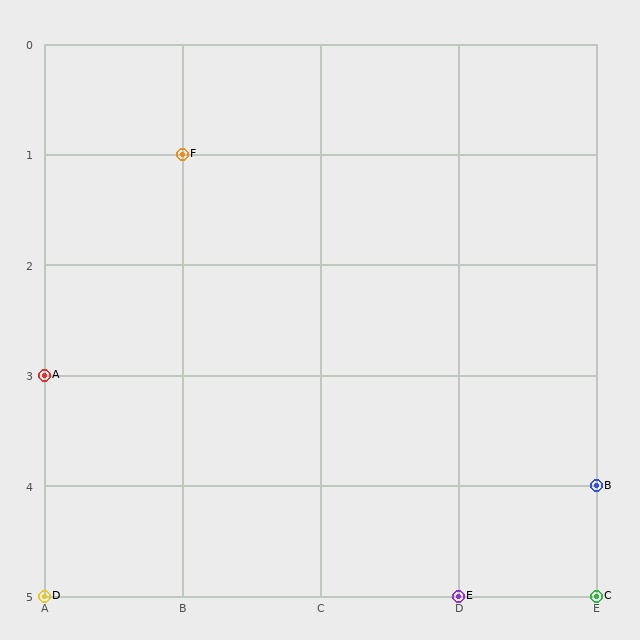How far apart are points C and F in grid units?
Points C and F are 3 columns and 4 rows apart (about 5.0 grid units diagonally).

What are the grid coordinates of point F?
Point F is at grid coordinates (B, 1).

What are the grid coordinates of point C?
Point C is at grid coordinates (E, 5).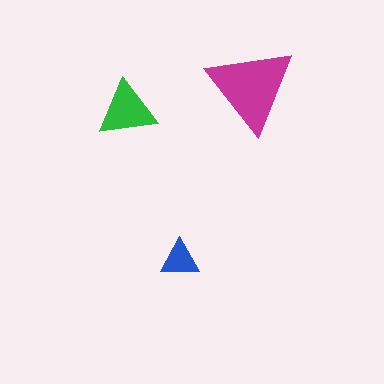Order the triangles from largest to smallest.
the magenta one, the green one, the blue one.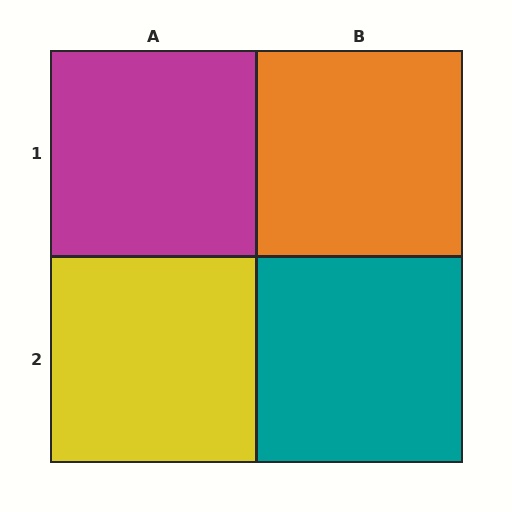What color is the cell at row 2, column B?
Teal.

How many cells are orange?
1 cell is orange.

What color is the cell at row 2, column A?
Yellow.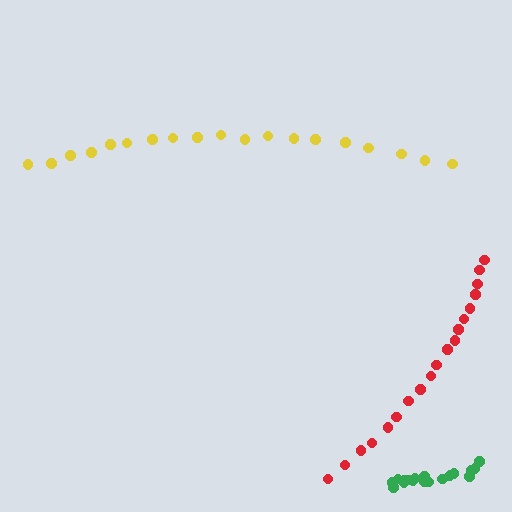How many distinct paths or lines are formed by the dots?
There are 3 distinct paths.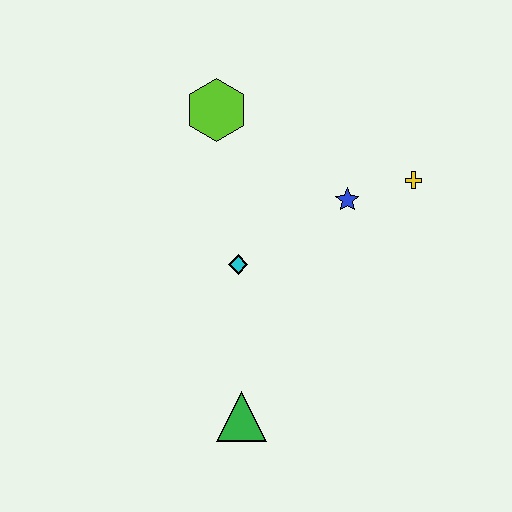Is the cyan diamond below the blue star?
Yes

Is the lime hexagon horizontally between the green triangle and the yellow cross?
No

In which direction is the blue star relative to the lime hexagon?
The blue star is to the right of the lime hexagon.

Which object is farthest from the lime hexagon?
The green triangle is farthest from the lime hexagon.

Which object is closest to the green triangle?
The cyan diamond is closest to the green triangle.